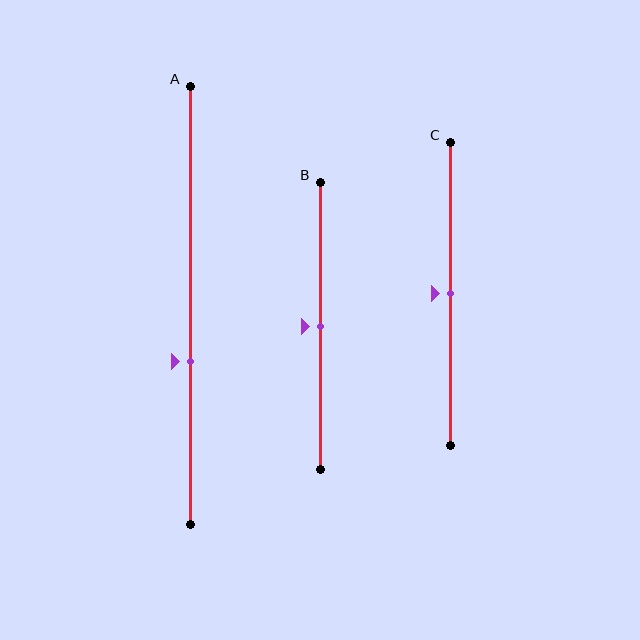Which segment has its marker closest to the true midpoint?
Segment B has its marker closest to the true midpoint.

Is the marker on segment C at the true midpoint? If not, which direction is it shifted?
Yes, the marker on segment C is at the true midpoint.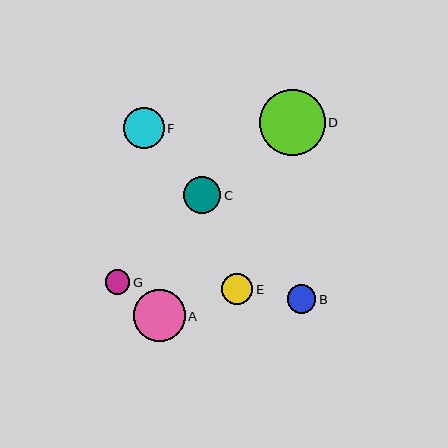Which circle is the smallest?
Circle G is the smallest with a size of approximately 25 pixels.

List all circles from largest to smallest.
From largest to smallest: D, A, F, C, E, B, G.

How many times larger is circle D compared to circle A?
Circle D is approximately 1.3 times the size of circle A.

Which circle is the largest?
Circle D is the largest with a size of approximately 66 pixels.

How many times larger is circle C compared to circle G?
Circle C is approximately 1.5 times the size of circle G.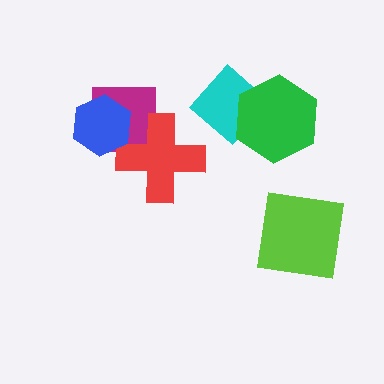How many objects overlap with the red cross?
2 objects overlap with the red cross.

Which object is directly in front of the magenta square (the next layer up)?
The red cross is directly in front of the magenta square.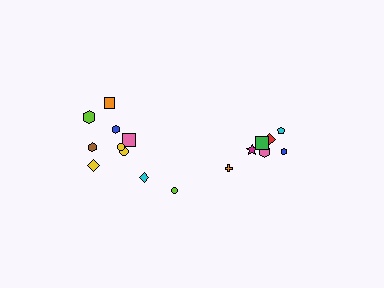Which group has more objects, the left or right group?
The left group.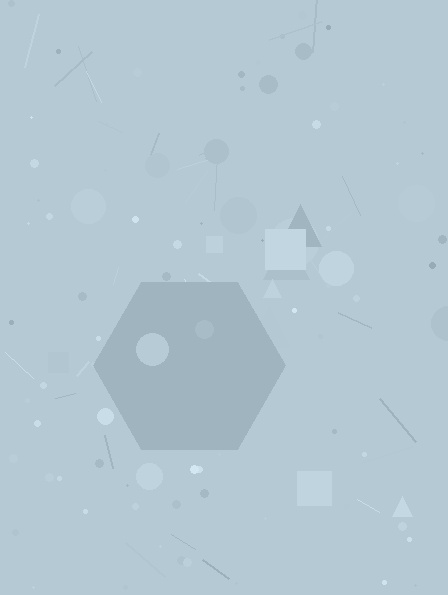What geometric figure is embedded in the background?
A hexagon is embedded in the background.